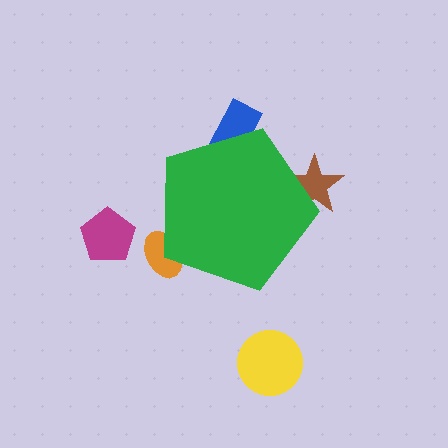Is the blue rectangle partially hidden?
Yes, the blue rectangle is partially hidden behind the green pentagon.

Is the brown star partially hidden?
Yes, the brown star is partially hidden behind the green pentagon.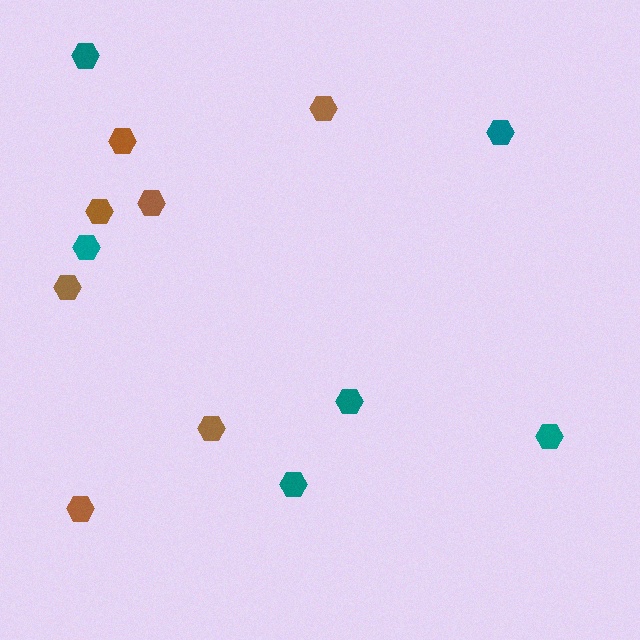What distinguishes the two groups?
There are 2 groups: one group of teal hexagons (6) and one group of brown hexagons (7).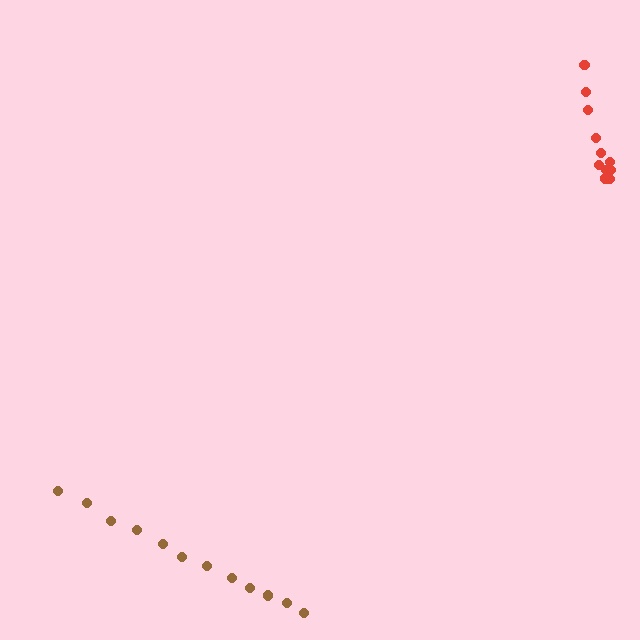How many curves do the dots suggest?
There are 2 distinct paths.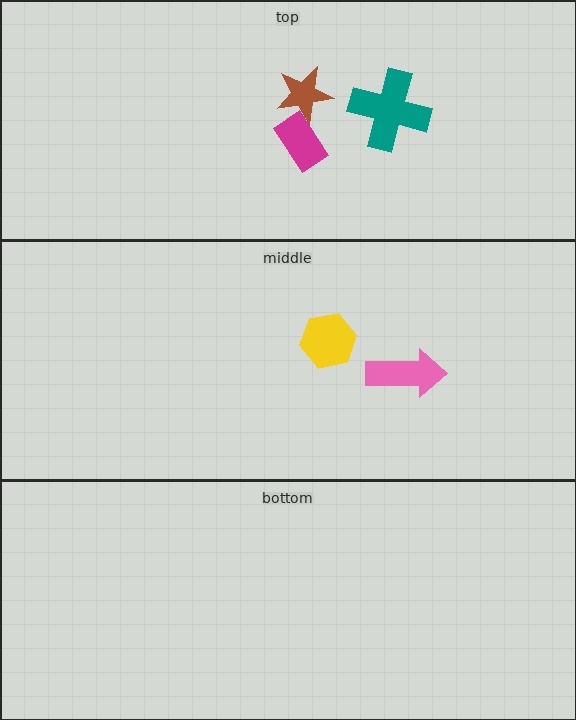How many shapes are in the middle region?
2.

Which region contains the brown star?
The top region.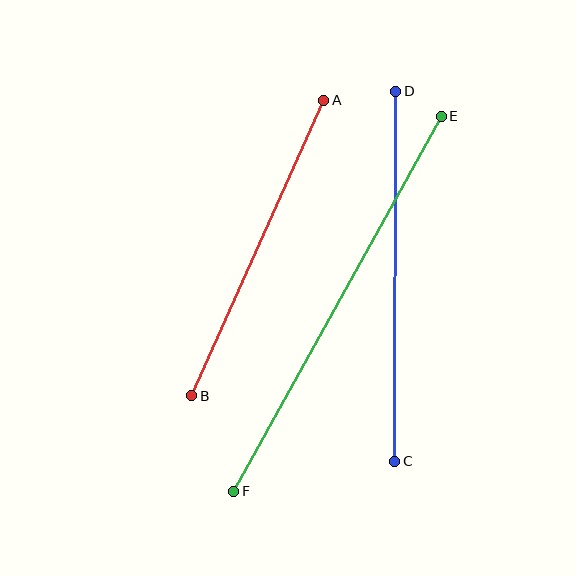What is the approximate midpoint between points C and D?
The midpoint is at approximately (395, 276) pixels.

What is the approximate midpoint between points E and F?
The midpoint is at approximately (338, 304) pixels.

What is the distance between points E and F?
The distance is approximately 428 pixels.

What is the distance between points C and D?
The distance is approximately 370 pixels.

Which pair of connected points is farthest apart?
Points E and F are farthest apart.